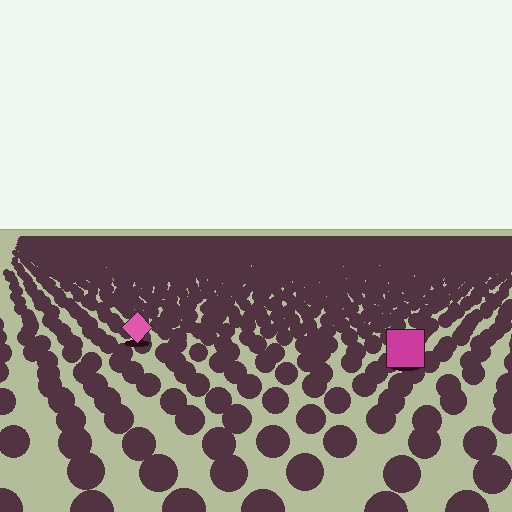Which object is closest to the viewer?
The magenta square is closest. The texture marks near it are larger and more spread out.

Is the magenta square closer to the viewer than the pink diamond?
Yes. The magenta square is closer — you can tell from the texture gradient: the ground texture is coarser near it.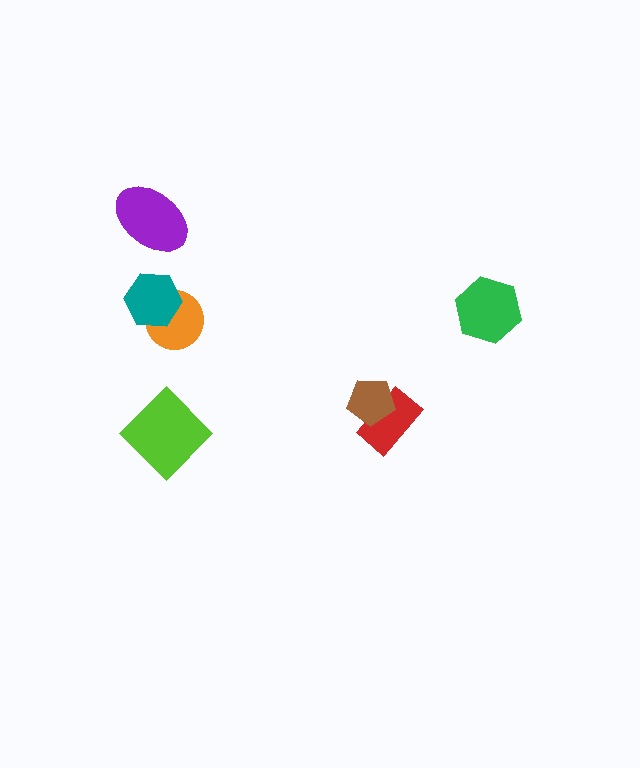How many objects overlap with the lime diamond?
0 objects overlap with the lime diamond.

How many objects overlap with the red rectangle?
1 object overlaps with the red rectangle.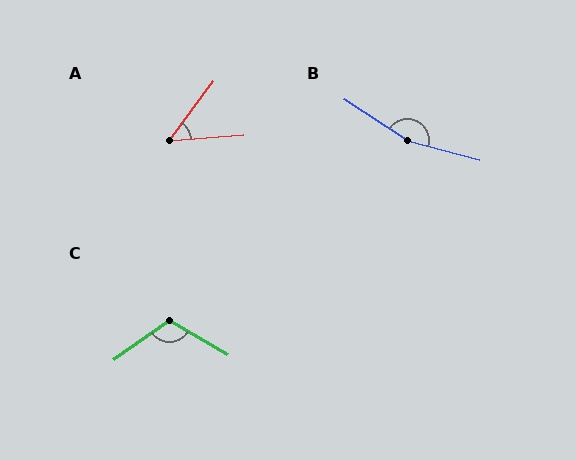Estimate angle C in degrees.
Approximately 114 degrees.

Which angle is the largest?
B, at approximately 162 degrees.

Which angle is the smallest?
A, at approximately 49 degrees.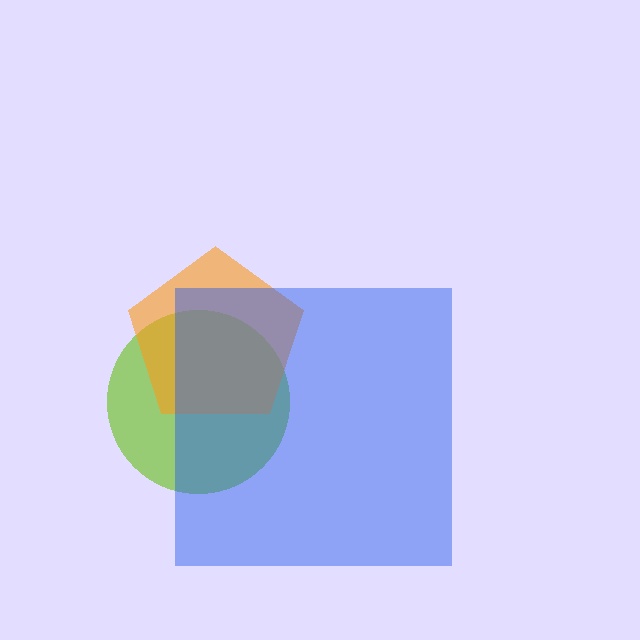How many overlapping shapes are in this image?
There are 3 overlapping shapes in the image.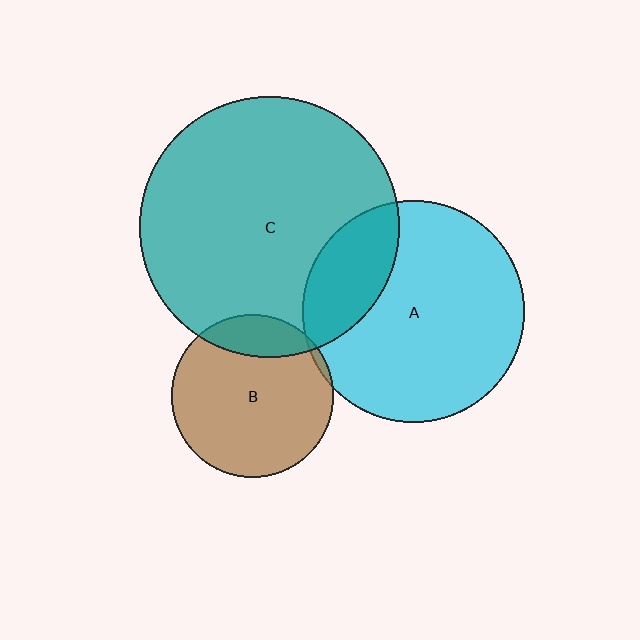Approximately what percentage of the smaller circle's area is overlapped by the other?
Approximately 5%.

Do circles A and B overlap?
Yes.